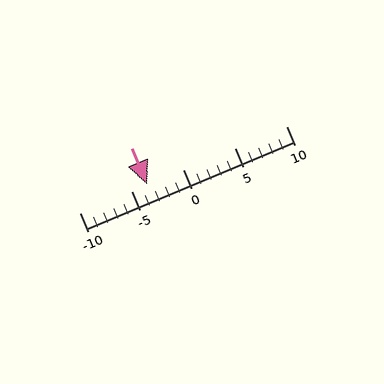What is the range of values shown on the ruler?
The ruler shows values from -10 to 10.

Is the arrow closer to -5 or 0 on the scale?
The arrow is closer to -5.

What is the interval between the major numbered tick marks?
The major tick marks are spaced 5 units apart.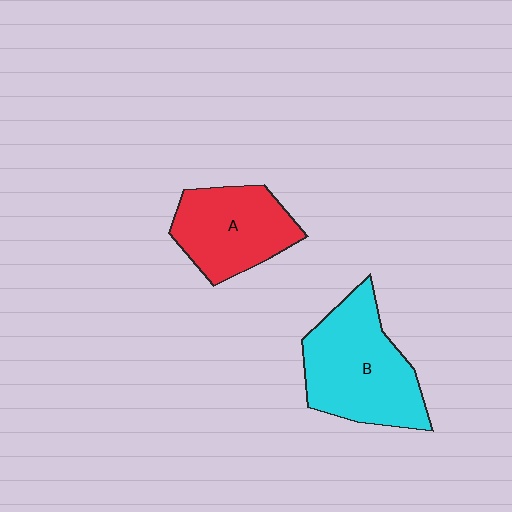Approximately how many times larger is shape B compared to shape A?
Approximately 1.3 times.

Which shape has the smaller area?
Shape A (red).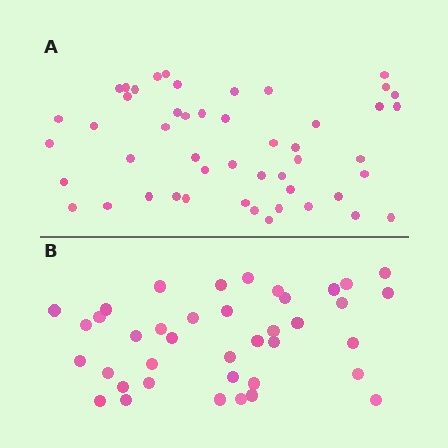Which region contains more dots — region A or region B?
Region A (the top region) has more dots.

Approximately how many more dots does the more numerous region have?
Region A has roughly 10 or so more dots than region B.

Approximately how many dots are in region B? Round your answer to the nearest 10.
About 40 dots. (The exact count is 39, which rounds to 40.)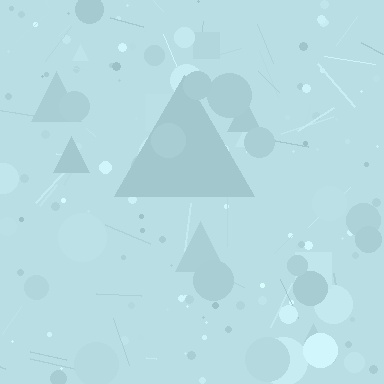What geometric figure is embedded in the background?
A triangle is embedded in the background.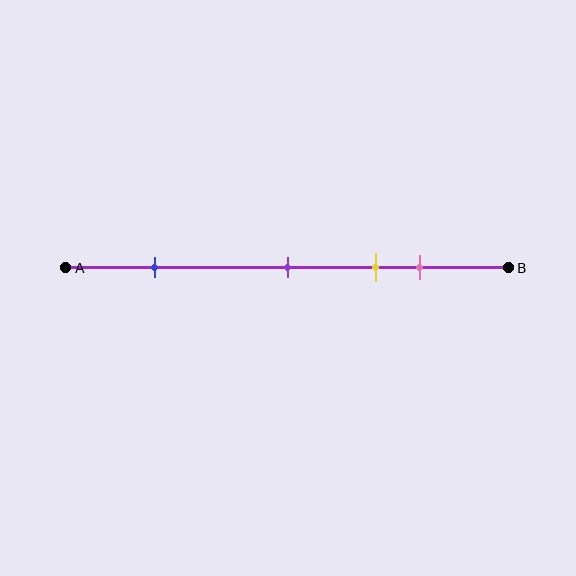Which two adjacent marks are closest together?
The yellow and pink marks are the closest adjacent pair.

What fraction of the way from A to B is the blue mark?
The blue mark is approximately 20% (0.2) of the way from A to B.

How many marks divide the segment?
There are 4 marks dividing the segment.